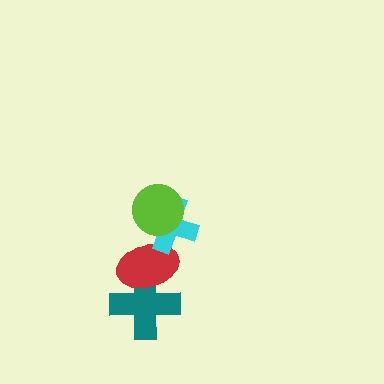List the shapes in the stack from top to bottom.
From top to bottom: the lime circle, the cyan cross, the red ellipse, the teal cross.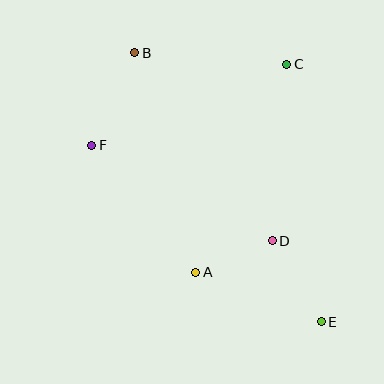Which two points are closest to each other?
Points A and D are closest to each other.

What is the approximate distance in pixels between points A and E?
The distance between A and E is approximately 135 pixels.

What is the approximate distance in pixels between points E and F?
The distance between E and F is approximately 290 pixels.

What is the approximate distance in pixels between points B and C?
The distance between B and C is approximately 153 pixels.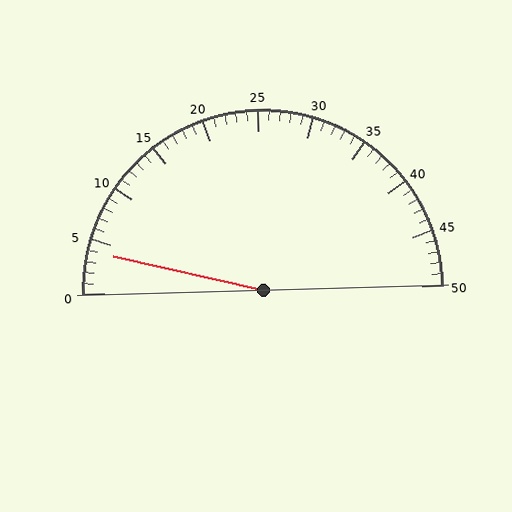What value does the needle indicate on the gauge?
The needle indicates approximately 4.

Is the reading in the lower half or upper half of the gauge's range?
The reading is in the lower half of the range (0 to 50).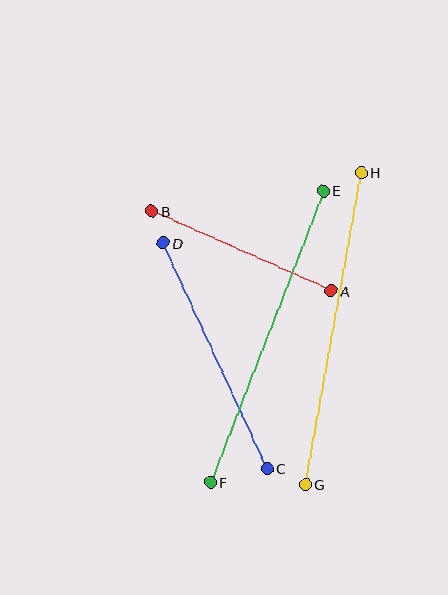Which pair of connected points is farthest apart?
Points G and H are farthest apart.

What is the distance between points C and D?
The distance is approximately 249 pixels.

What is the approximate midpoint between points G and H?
The midpoint is at approximately (333, 329) pixels.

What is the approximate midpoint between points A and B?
The midpoint is at approximately (242, 251) pixels.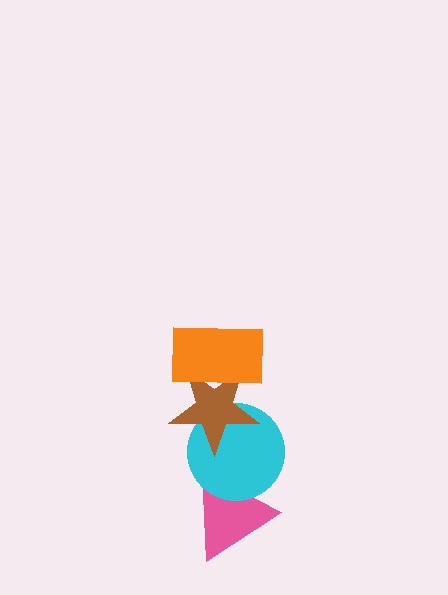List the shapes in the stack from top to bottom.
From top to bottom: the orange rectangle, the brown star, the cyan circle, the pink triangle.